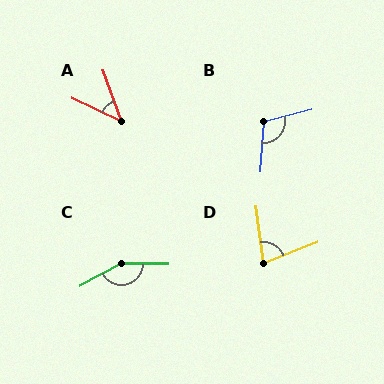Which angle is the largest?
C, at approximately 150 degrees.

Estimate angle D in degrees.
Approximately 76 degrees.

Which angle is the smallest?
A, at approximately 45 degrees.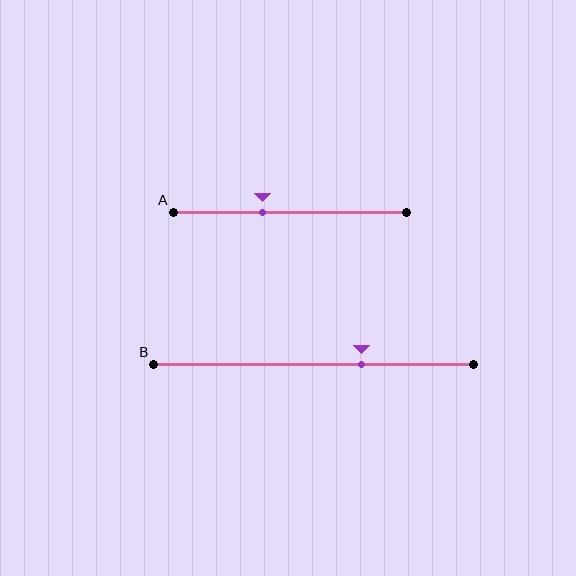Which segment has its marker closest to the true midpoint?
Segment A has its marker closest to the true midpoint.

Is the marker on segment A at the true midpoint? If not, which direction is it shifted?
No, the marker on segment A is shifted to the left by about 12% of the segment length.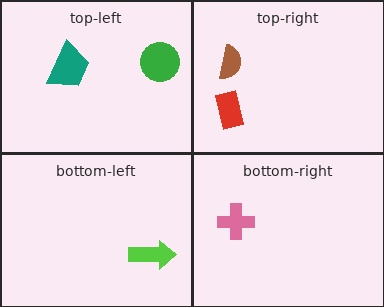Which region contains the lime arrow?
The bottom-left region.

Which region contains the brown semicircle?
The top-right region.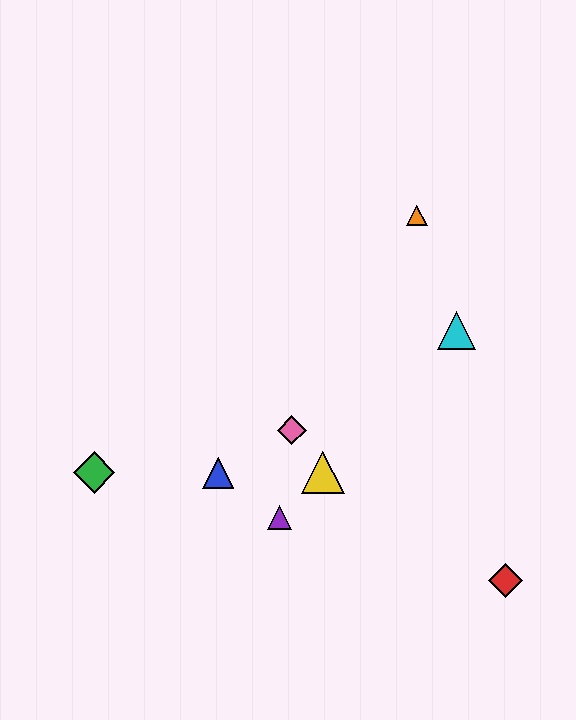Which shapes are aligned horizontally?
The blue triangle, the green diamond, the yellow triangle are aligned horizontally.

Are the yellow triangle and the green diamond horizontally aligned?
Yes, both are at y≈473.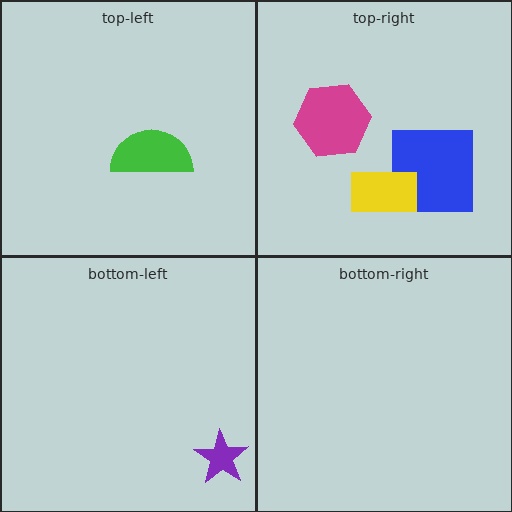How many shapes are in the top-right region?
3.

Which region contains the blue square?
The top-right region.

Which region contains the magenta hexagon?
The top-right region.